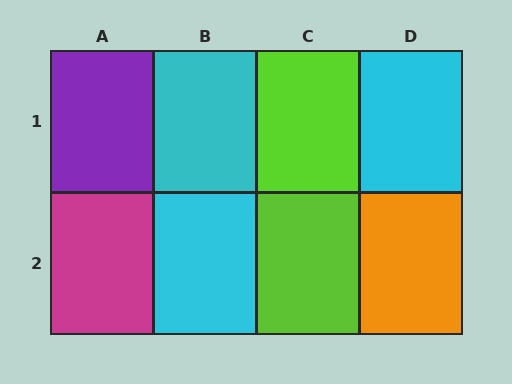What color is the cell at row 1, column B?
Cyan.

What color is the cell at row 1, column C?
Lime.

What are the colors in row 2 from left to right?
Magenta, cyan, lime, orange.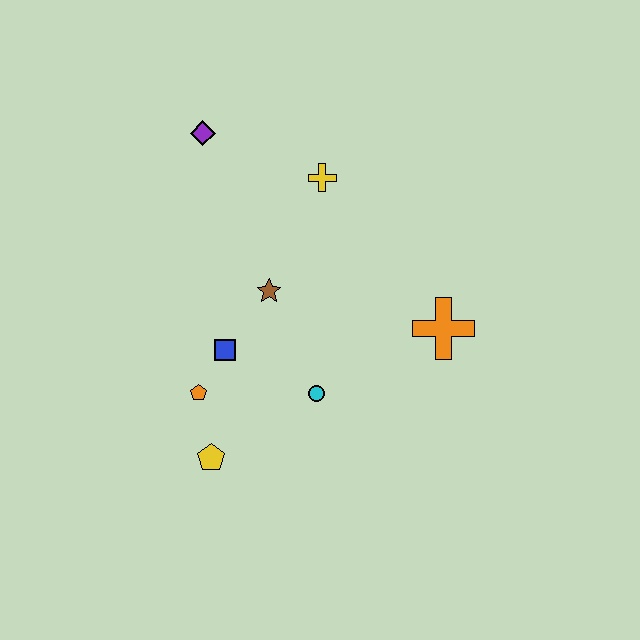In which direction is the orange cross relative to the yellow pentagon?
The orange cross is to the right of the yellow pentagon.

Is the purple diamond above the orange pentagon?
Yes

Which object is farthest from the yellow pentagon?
The purple diamond is farthest from the yellow pentagon.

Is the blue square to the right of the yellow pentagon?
Yes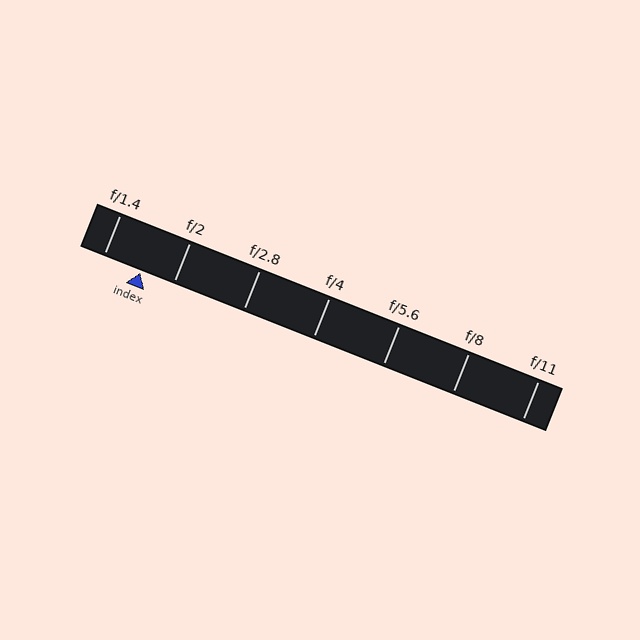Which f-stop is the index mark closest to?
The index mark is closest to f/2.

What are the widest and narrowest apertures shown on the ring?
The widest aperture shown is f/1.4 and the narrowest is f/11.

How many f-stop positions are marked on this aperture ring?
There are 7 f-stop positions marked.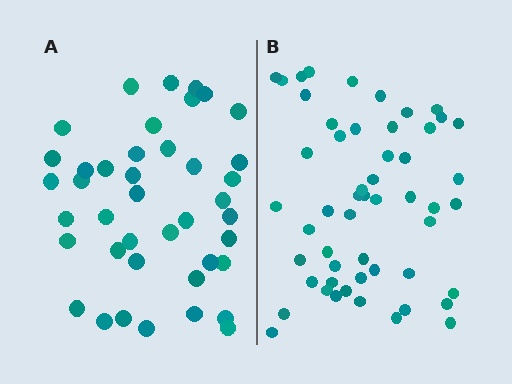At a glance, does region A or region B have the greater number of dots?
Region B (the right region) has more dots.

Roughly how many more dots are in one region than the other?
Region B has roughly 12 or so more dots than region A.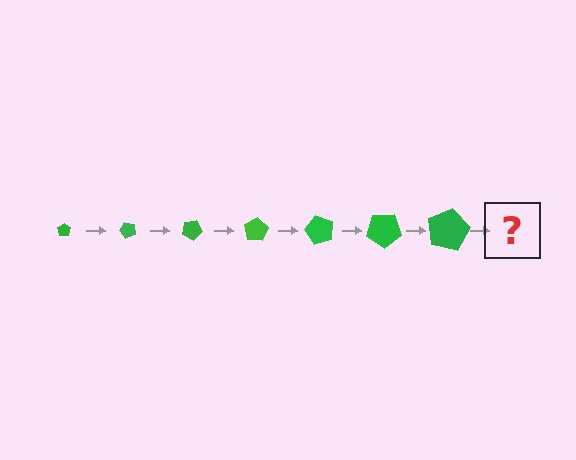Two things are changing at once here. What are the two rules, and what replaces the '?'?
The two rules are that the pentagon grows larger each step and it rotates 50 degrees each step. The '?' should be a pentagon, larger than the previous one and rotated 350 degrees from the start.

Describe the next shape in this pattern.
It should be a pentagon, larger than the previous one and rotated 350 degrees from the start.